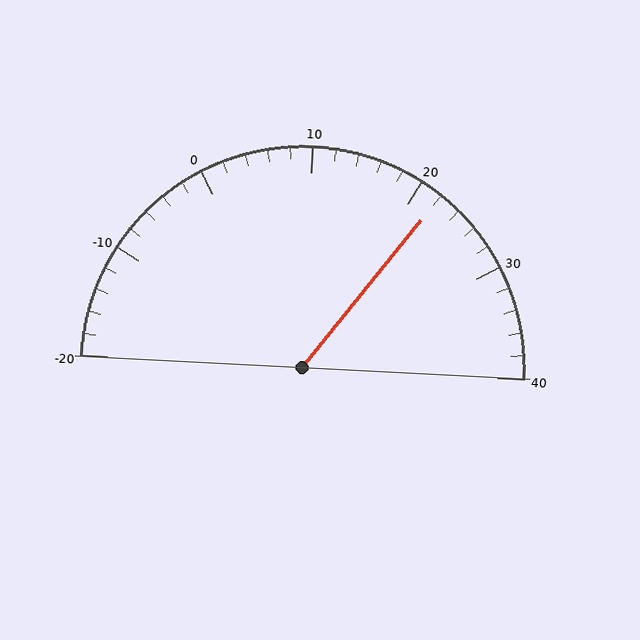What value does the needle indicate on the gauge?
The needle indicates approximately 22.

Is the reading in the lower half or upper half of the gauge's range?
The reading is in the upper half of the range (-20 to 40).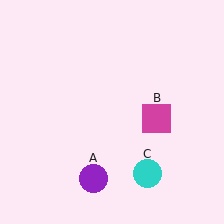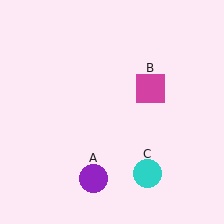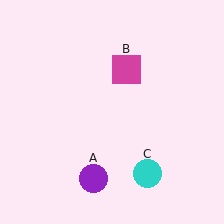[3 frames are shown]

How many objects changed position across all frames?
1 object changed position: magenta square (object B).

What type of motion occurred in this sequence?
The magenta square (object B) rotated counterclockwise around the center of the scene.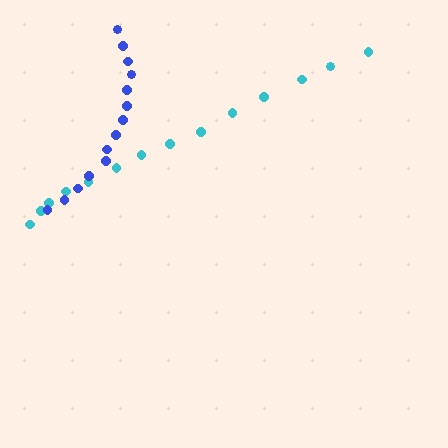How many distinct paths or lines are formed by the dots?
There are 2 distinct paths.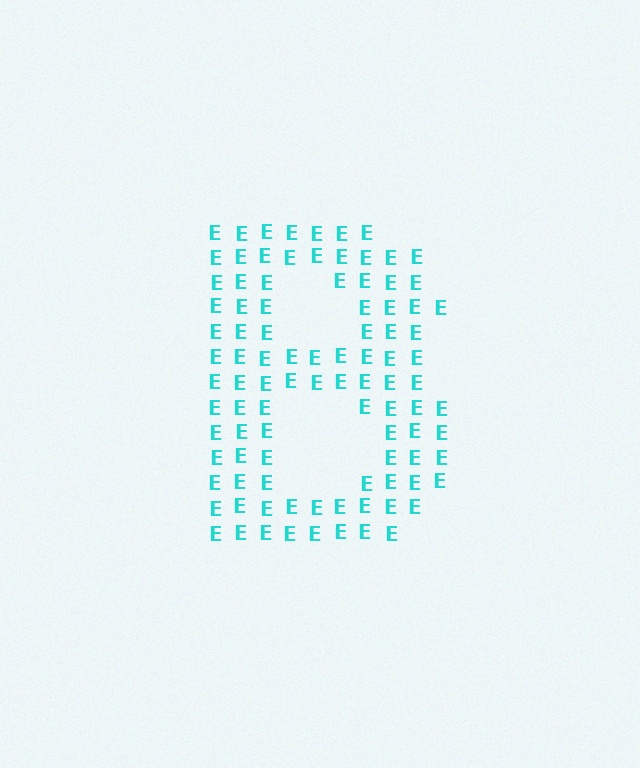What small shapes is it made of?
It is made of small letter E's.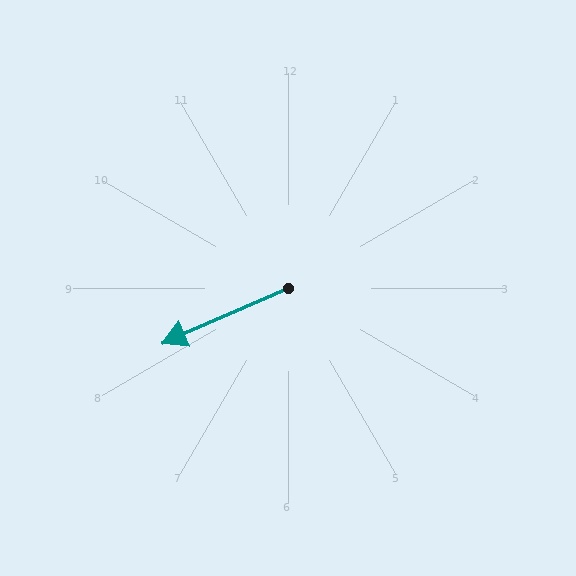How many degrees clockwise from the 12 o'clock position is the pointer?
Approximately 246 degrees.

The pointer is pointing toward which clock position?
Roughly 8 o'clock.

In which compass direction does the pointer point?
Southwest.